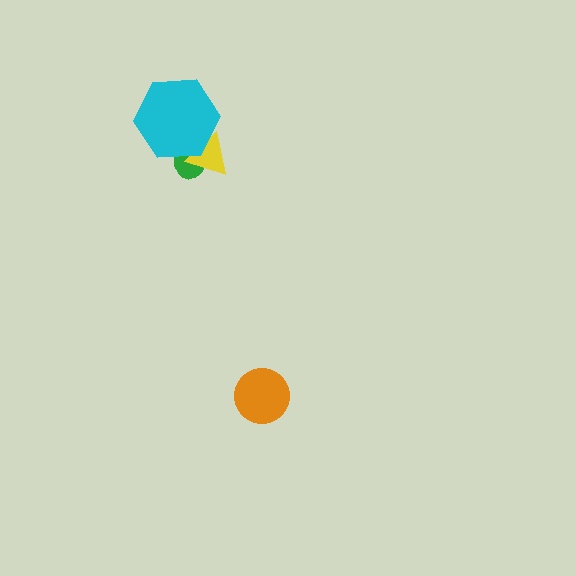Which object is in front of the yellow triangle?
The cyan hexagon is in front of the yellow triangle.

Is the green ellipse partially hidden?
Yes, it is partially covered by another shape.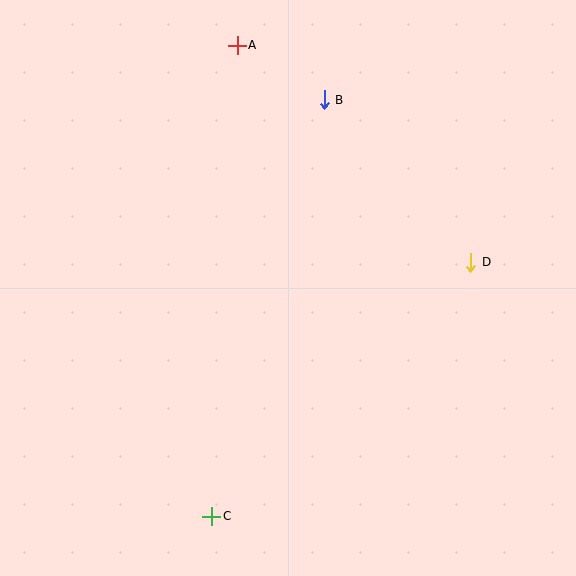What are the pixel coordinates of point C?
Point C is at (212, 516).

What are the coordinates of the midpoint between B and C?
The midpoint between B and C is at (268, 308).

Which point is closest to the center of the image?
Point D at (471, 262) is closest to the center.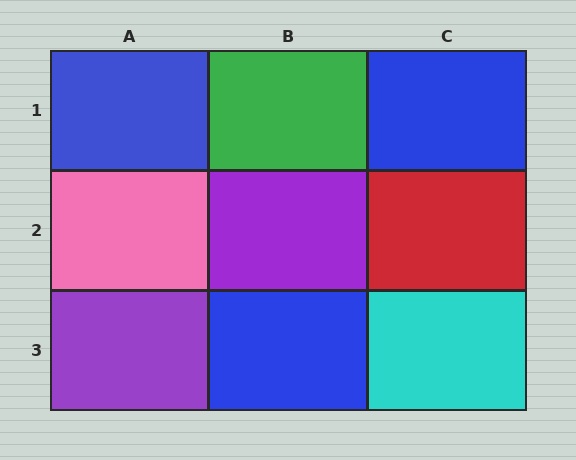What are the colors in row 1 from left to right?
Blue, green, blue.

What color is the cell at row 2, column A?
Pink.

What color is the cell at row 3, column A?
Purple.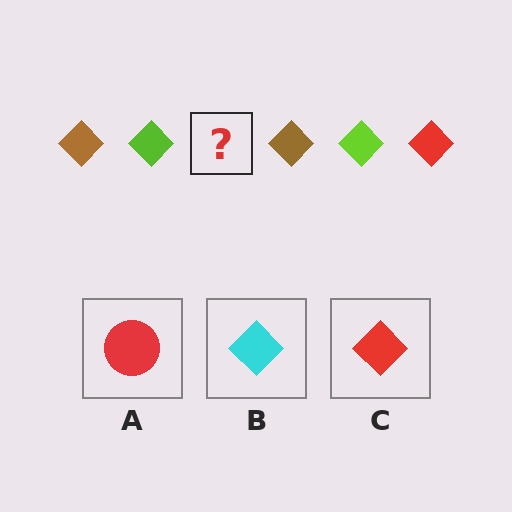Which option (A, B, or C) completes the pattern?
C.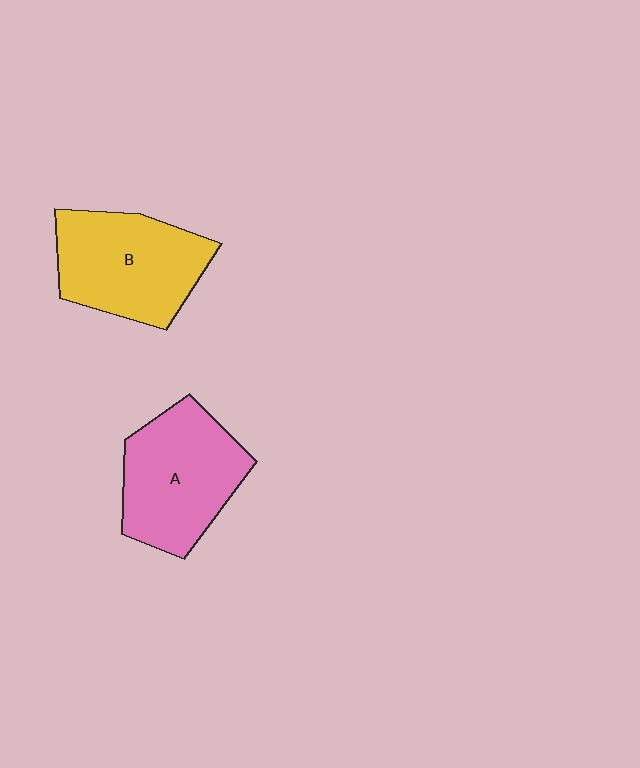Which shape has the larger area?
Shape B (yellow).